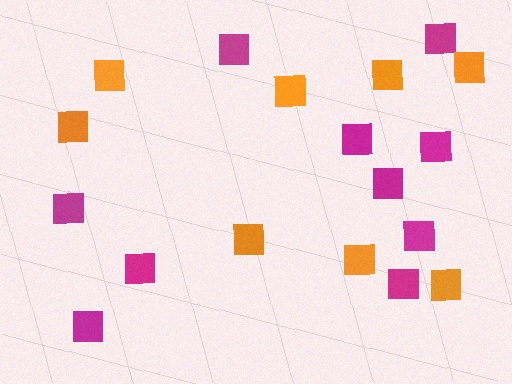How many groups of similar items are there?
There are 2 groups: one group of magenta squares (10) and one group of orange squares (8).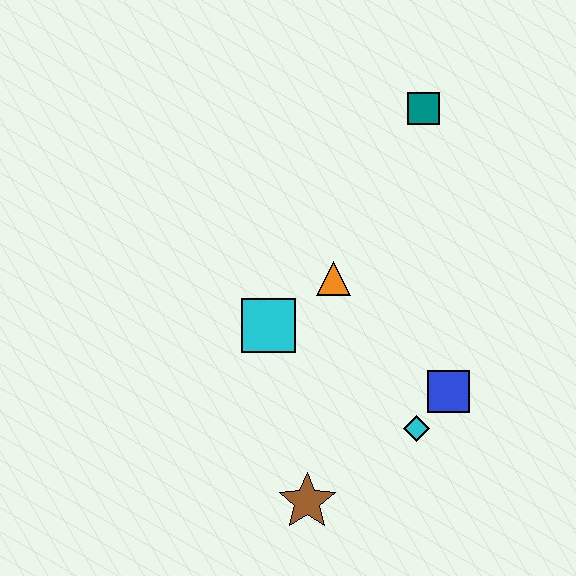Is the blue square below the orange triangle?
Yes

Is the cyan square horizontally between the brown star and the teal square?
No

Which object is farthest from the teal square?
The brown star is farthest from the teal square.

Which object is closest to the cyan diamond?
The blue square is closest to the cyan diamond.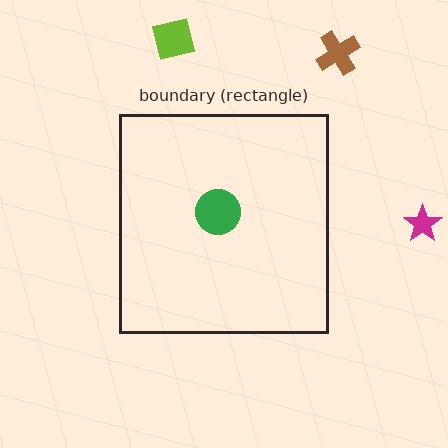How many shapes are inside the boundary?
1 inside, 3 outside.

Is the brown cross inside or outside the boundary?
Outside.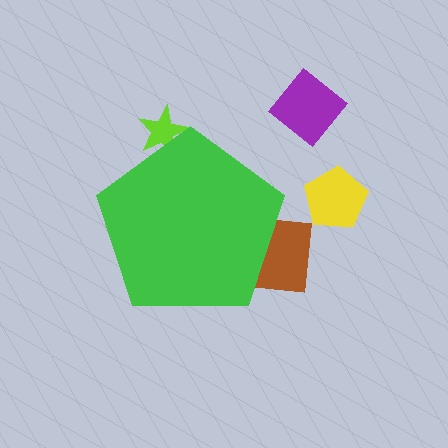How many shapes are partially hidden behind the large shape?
2 shapes are partially hidden.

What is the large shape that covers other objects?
A green pentagon.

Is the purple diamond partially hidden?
No, the purple diamond is fully visible.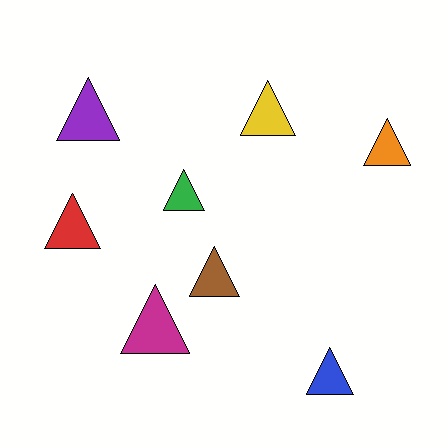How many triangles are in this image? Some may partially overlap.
There are 8 triangles.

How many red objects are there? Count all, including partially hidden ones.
There is 1 red object.